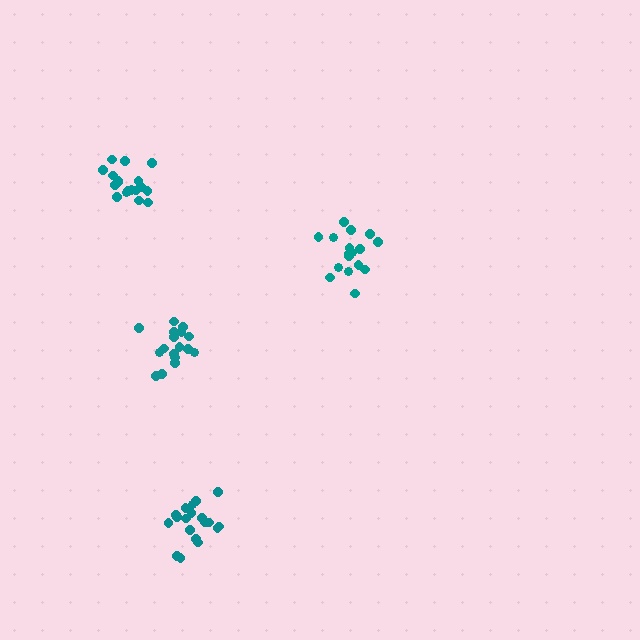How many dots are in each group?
Group 1: 17 dots, Group 2: 17 dots, Group 3: 19 dots, Group 4: 18 dots (71 total).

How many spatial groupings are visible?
There are 4 spatial groupings.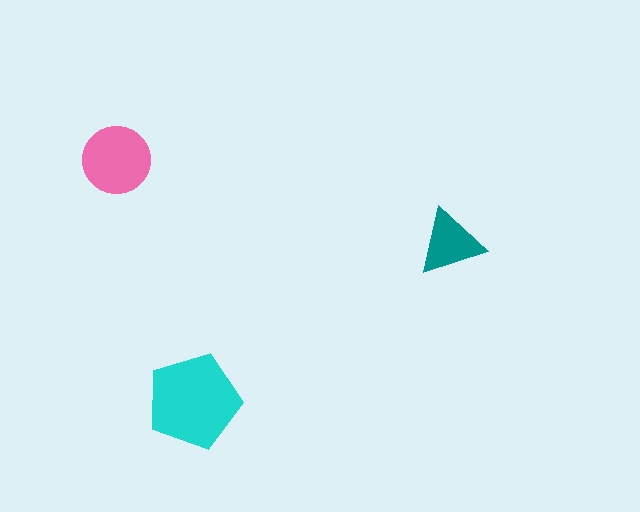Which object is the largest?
The cyan pentagon.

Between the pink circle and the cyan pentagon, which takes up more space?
The cyan pentagon.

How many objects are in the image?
There are 3 objects in the image.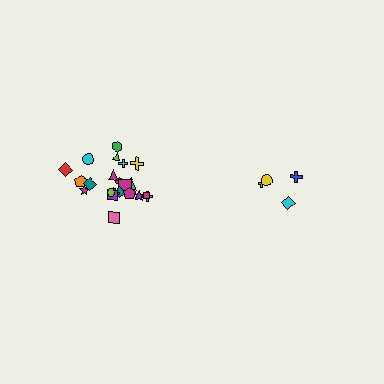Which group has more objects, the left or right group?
The left group.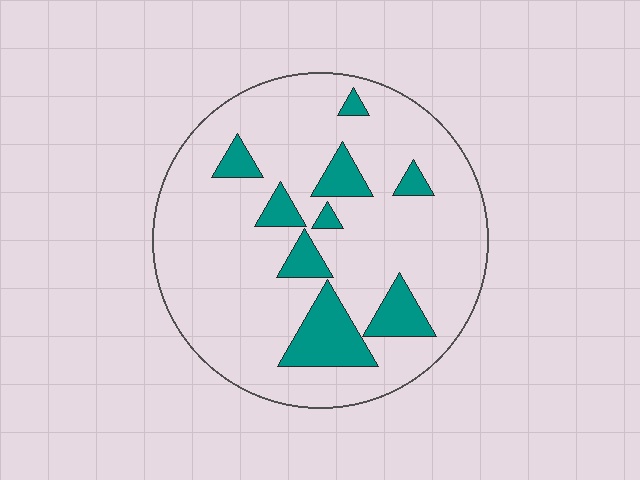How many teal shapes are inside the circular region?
9.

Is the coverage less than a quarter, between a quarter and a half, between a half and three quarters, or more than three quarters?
Less than a quarter.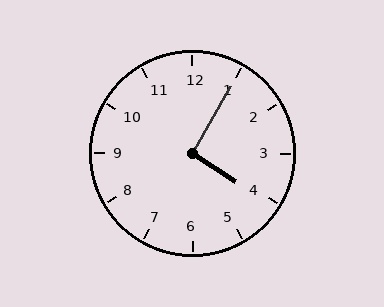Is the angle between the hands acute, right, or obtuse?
It is right.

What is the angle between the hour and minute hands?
Approximately 92 degrees.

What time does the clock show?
4:05.